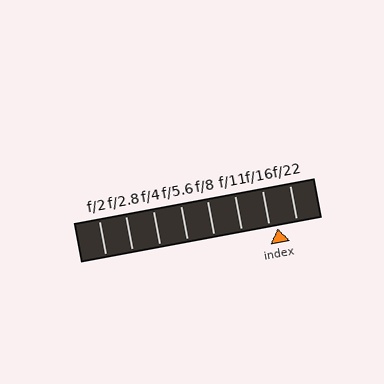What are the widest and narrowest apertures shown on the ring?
The widest aperture shown is f/2 and the narrowest is f/22.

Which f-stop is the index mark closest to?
The index mark is closest to f/16.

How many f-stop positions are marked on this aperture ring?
There are 8 f-stop positions marked.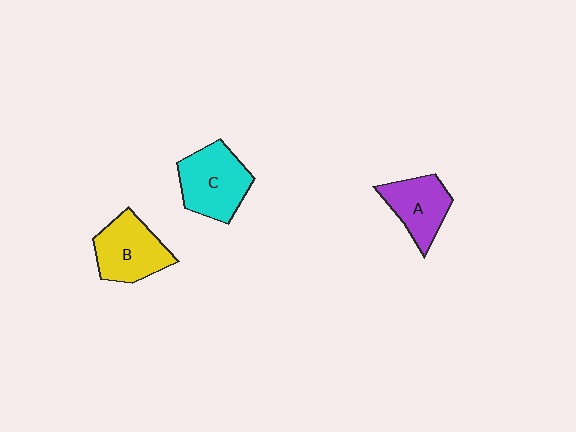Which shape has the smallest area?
Shape A (purple).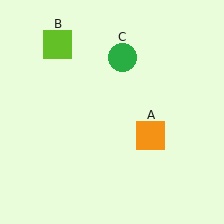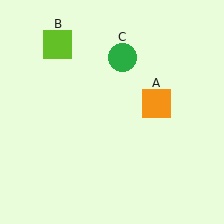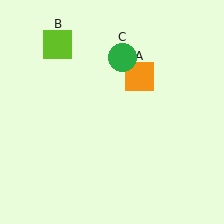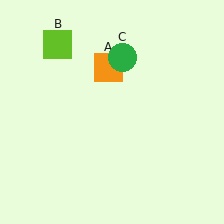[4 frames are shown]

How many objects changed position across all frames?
1 object changed position: orange square (object A).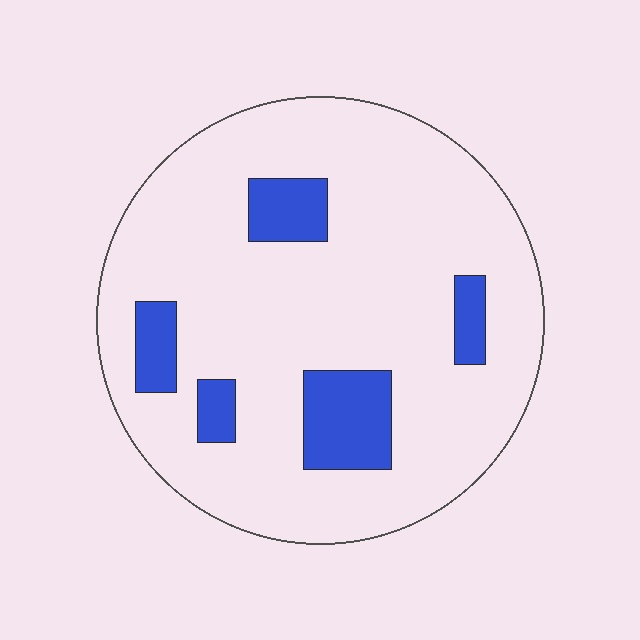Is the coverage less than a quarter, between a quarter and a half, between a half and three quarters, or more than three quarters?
Less than a quarter.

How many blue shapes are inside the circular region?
5.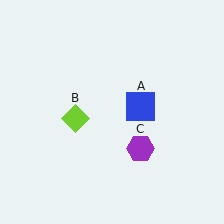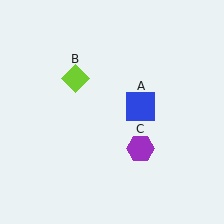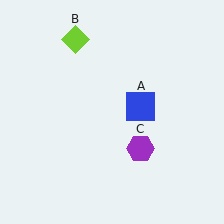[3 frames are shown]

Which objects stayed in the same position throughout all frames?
Blue square (object A) and purple hexagon (object C) remained stationary.